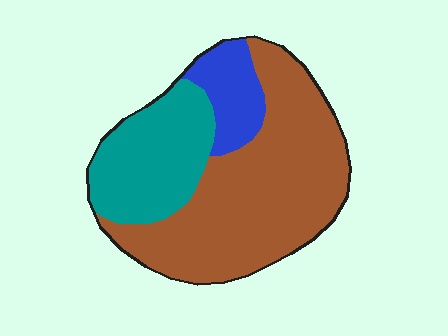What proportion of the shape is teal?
Teal covers about 30% of the shape.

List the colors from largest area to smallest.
From largest to smallest: brown, teal, blue.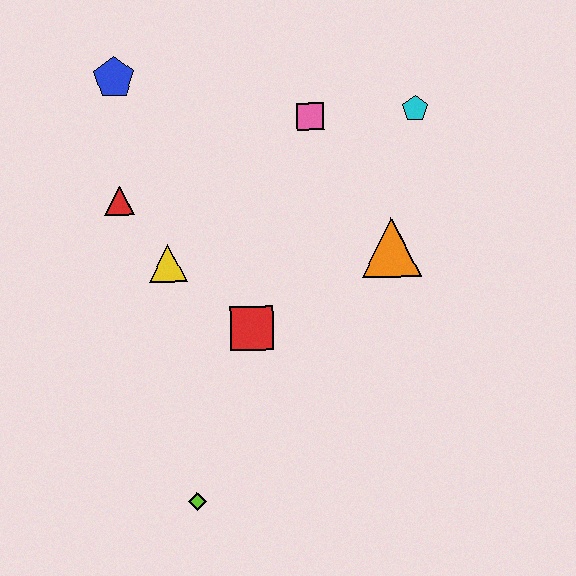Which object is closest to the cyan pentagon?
The pink square is closest to the cyan pentagon.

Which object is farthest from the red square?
The blue pentagon is farthest from the red square.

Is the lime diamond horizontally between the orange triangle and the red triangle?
Yes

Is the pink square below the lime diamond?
No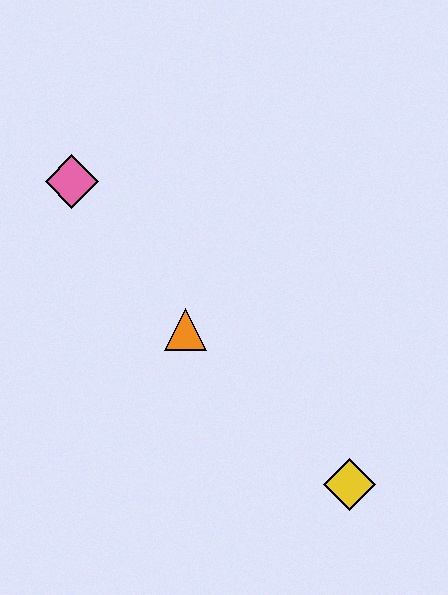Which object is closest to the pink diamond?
The orange triangle is closest to the pink diamond.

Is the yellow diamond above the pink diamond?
No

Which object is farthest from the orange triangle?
The yellow diamond is farthest from the orange triangle.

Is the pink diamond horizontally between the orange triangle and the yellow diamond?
No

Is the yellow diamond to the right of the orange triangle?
Yes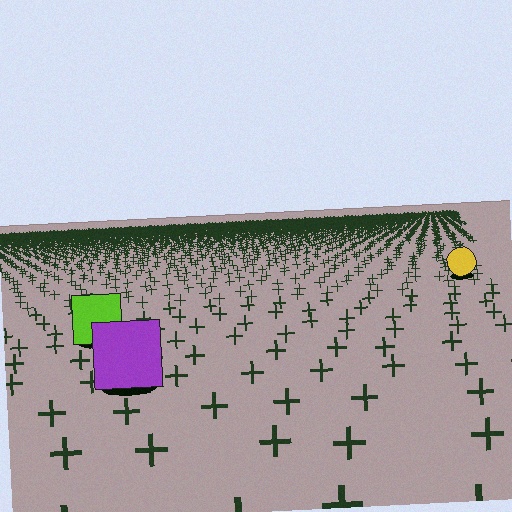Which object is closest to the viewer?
The purple square is closest. The texture marks near it are larger and more spread out.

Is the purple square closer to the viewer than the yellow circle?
Yes. The purple square is closer — you can tell from the texture gradient: the ground texture is coarser near it.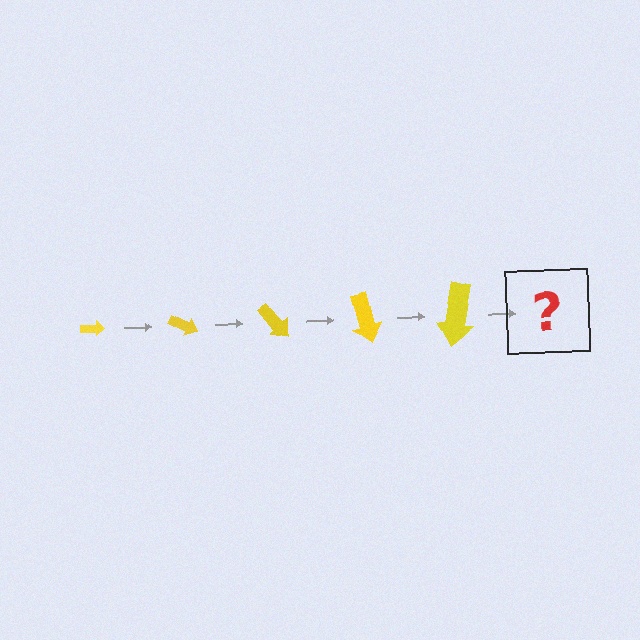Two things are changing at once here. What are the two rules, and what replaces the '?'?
The two rules are that the arrow grows larger each step and it rotates 25 degrees each step. The '?' should be an arrow, larger than the previous one and rotated 125 degrees from the start.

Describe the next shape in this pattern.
It should be an arrow, larger than the previous one and rotated 125 degrees from the start.